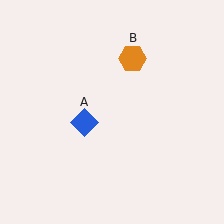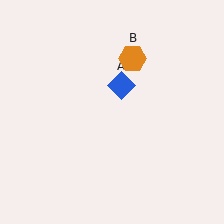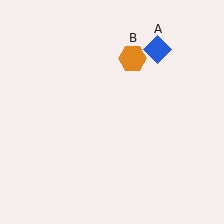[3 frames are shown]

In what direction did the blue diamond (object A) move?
The blue diamond (object A) moved up and to the right.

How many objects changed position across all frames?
1 object changed position: blue diamond (object A).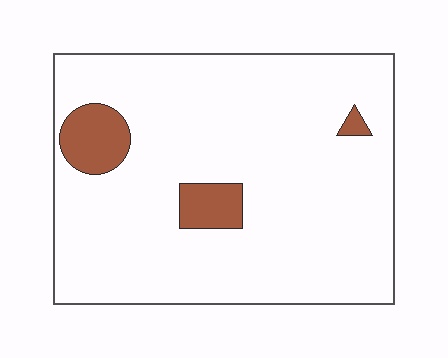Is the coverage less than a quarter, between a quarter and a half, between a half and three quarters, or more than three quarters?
Less than a quarter.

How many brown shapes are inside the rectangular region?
3.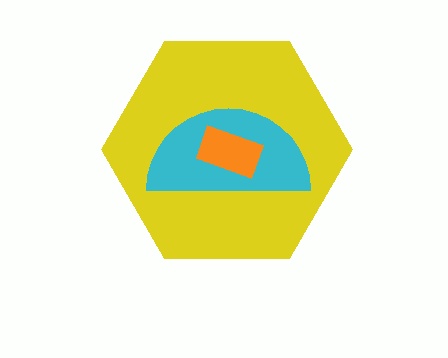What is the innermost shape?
The orange rectangle.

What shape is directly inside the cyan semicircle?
The orange rectangle.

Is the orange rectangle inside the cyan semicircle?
Yes.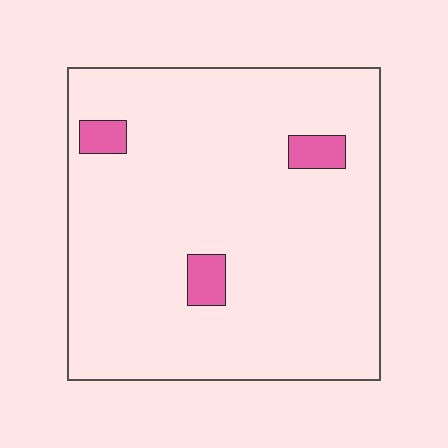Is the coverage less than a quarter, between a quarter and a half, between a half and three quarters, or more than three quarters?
Less than a quarter.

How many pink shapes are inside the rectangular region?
3.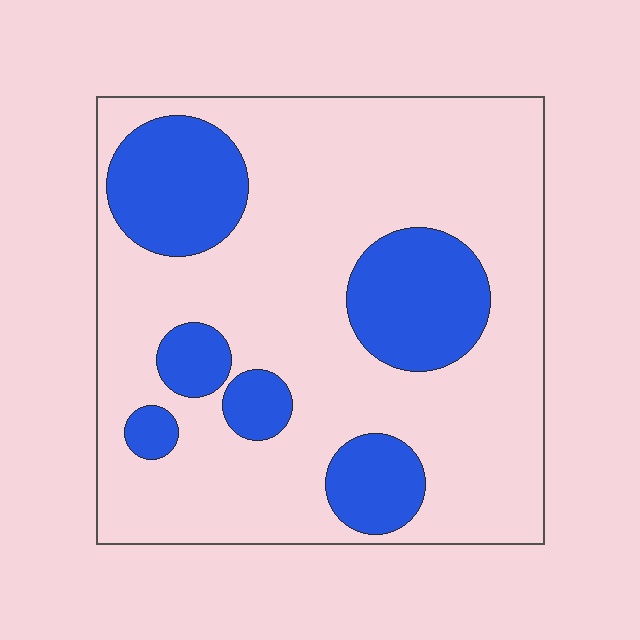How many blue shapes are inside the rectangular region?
6.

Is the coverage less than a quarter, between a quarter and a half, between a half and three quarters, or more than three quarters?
Between a quarter and a half.